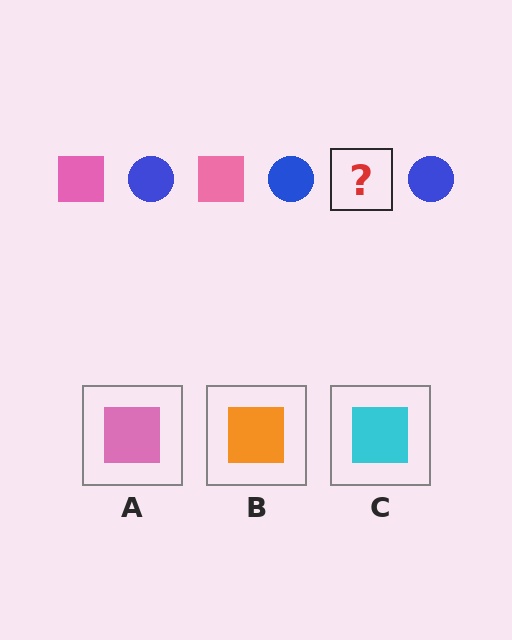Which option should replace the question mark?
Option A.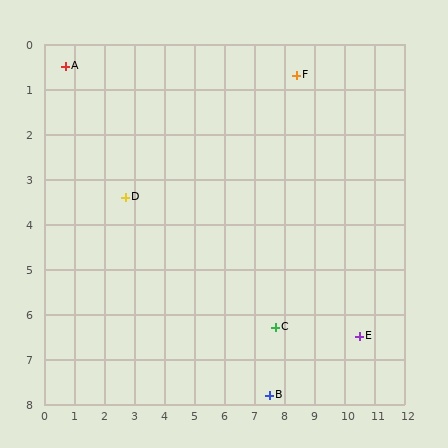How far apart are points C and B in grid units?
Points C and B are about 1.5 grid units apart.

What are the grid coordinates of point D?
Point D is at approximately (2.7, 3.4).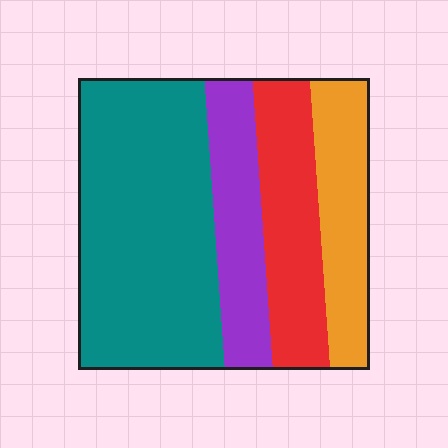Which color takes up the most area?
Teal, at roughly 45%.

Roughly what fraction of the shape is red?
Red covers about 20% of the shape.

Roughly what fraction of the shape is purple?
Purple takes up about one sixth (1/6) of the shape.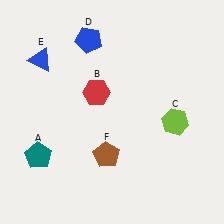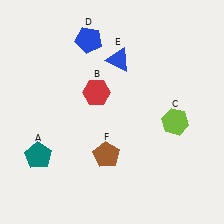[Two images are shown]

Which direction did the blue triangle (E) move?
The blue triangle (E) moved right.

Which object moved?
The blue triangle (E) moved right.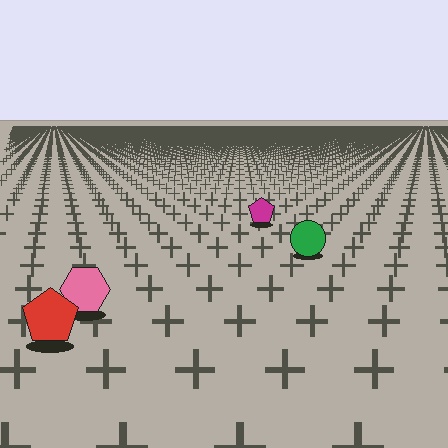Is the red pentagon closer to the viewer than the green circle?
Yes. The red pentagon is closer — you can tell from the texture gradient: the ground texture is coarser near it.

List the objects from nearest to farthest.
From nearest to farthest: the red pentagon, the pink hexagon, the green circle, the magenta pentagon.